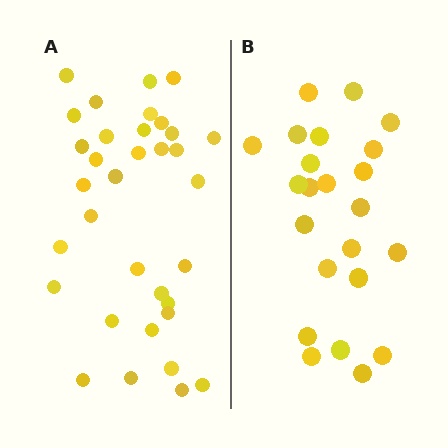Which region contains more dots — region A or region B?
Region A (the left region) has more dots.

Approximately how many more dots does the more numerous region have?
Region A has roughly 12 or so more dots than region B.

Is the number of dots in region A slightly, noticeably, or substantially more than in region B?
Region A has substantially more. The ratio is roughly 1.5 to 1.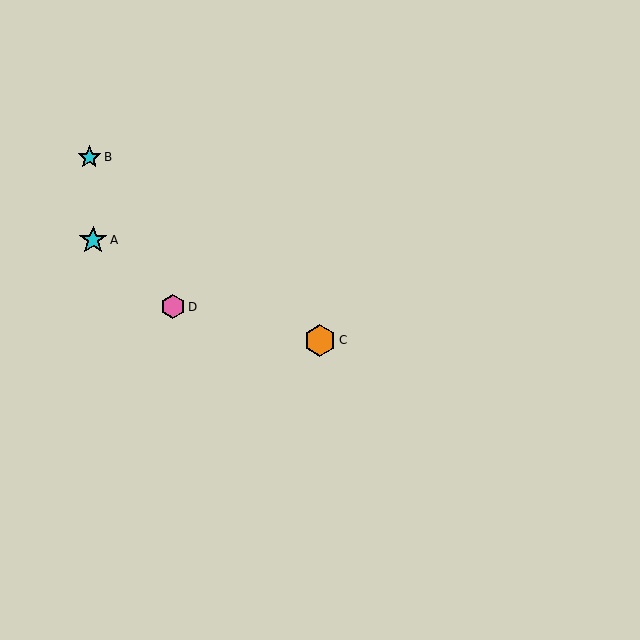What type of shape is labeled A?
Shape A is a cyan star.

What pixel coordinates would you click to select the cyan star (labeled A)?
Click at (93, 240) to select the cyan star A.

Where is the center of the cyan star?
The center of the cyan star is at (93, 240).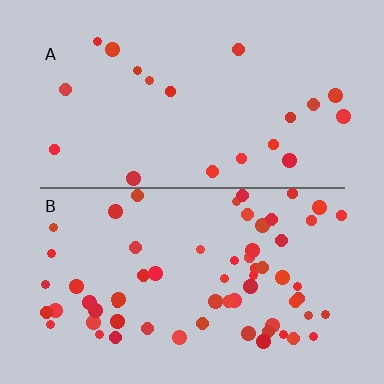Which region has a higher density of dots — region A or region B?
B (the bottom).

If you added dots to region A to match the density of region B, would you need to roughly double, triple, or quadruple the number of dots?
Approximately triple.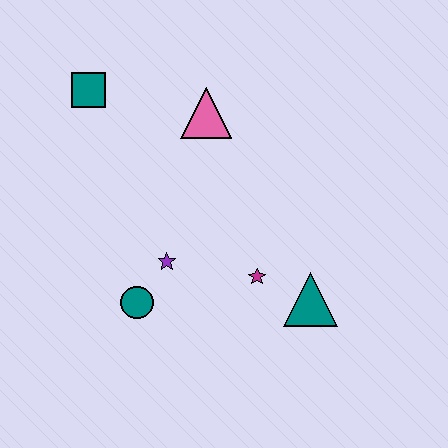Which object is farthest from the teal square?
The teal triangle is farthest from the teal square.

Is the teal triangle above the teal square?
No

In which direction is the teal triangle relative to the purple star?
The teal triangle is to the right of the purple star.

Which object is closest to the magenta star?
The teal triangle is closest to the magenta star.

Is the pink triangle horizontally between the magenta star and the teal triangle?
No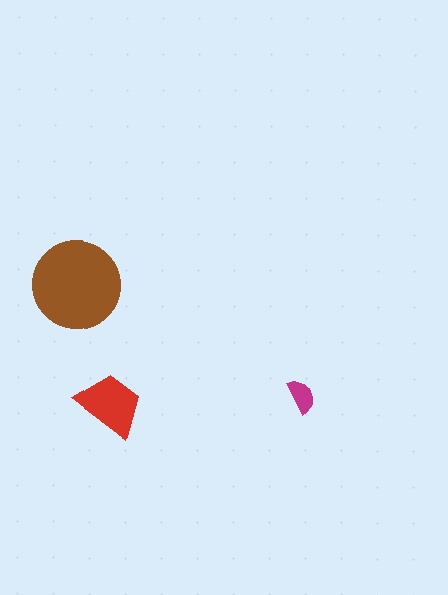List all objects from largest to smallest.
The brown circle, the red trapezoid, the magenta semicircle.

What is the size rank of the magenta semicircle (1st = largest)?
3rd.